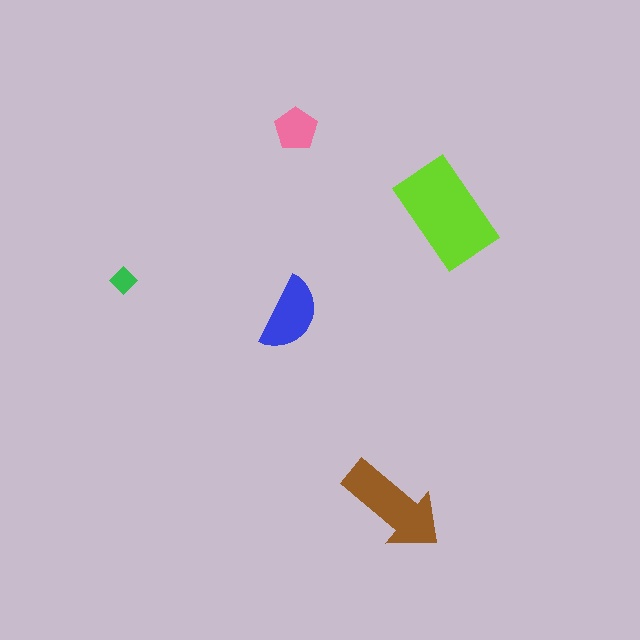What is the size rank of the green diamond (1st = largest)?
5th.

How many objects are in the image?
There are 5 objects in the image.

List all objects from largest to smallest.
The lime rectangle, the brown arrow, the blue semicircle, the pink pentagon, the green diamond.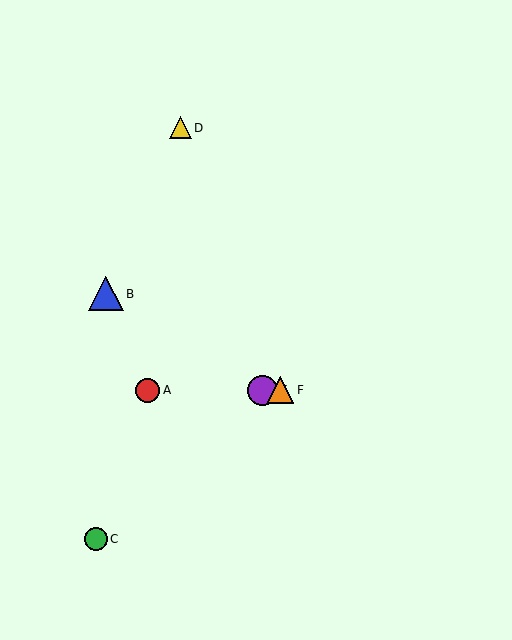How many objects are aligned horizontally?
3 objects (A, E, F) are aligned horizontally.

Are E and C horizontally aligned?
No, E is at y≈390 and C is at y≈539.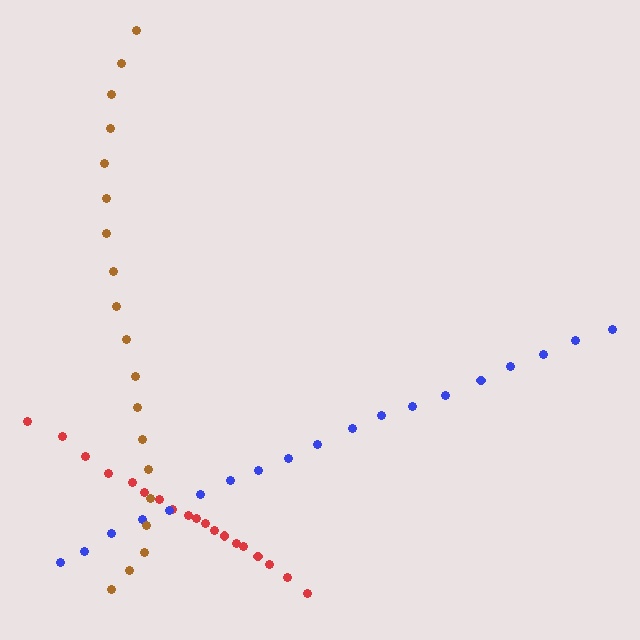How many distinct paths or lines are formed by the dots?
There are 3 distinct paths.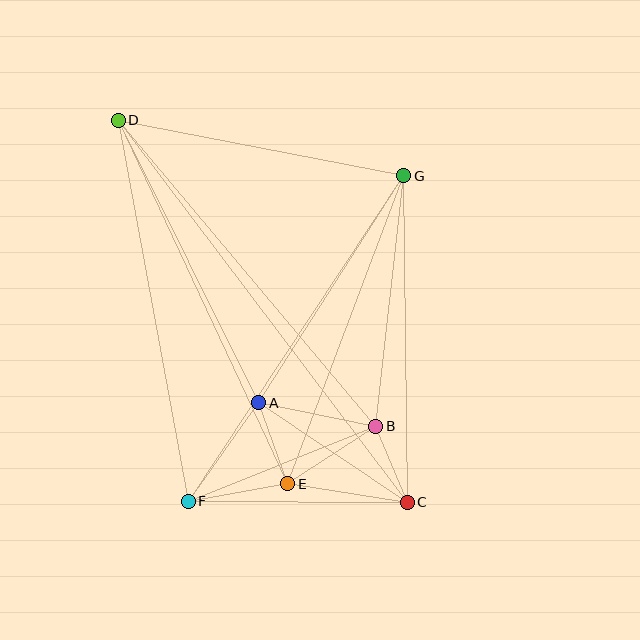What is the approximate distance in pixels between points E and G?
The distance between E and G is approximately 329 pixels.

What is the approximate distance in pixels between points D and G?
The distance between D and G is approximately 291 pixels.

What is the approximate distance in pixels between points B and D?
The distance between B and D is approximately 400 pixels.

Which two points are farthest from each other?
Points C and D are farthest from each other.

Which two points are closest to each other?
Points B and C are closest to each other.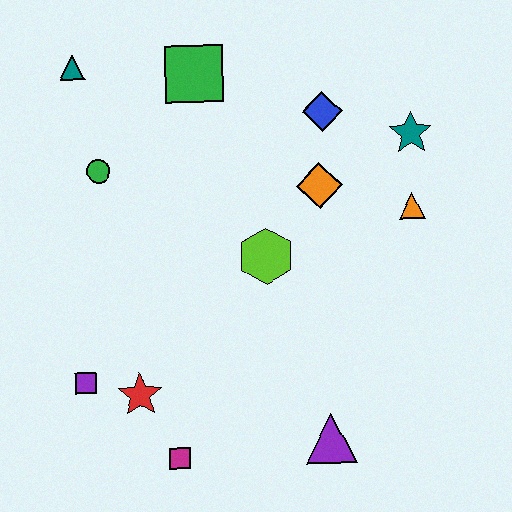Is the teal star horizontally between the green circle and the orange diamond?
No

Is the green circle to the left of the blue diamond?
Yes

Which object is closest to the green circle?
The teal triangle is closest to the green circle.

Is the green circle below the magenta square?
No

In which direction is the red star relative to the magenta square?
The red star is above the magenta square.